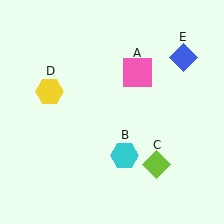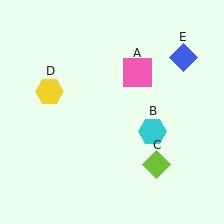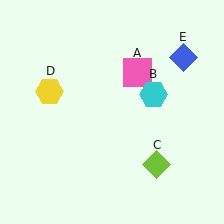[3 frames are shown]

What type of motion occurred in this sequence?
The cyan hexagon (object B) rotated counterclockwise around the center of the scene.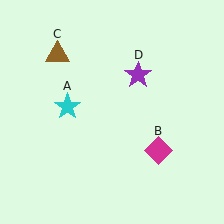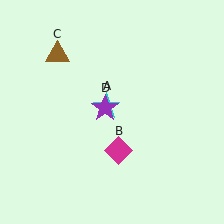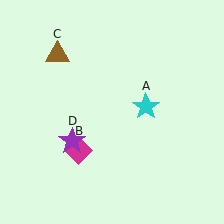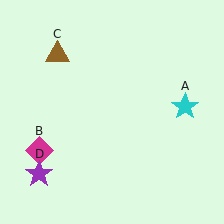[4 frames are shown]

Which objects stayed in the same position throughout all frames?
Brown triangle (object C) remained stationary.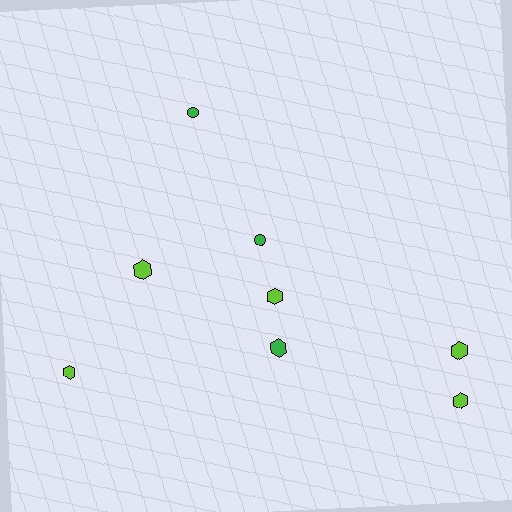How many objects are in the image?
There are 8 objects.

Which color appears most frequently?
Lime, with 5 objects.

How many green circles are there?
There are 2 green circles.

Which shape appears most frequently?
Hexagon, with 6 objects.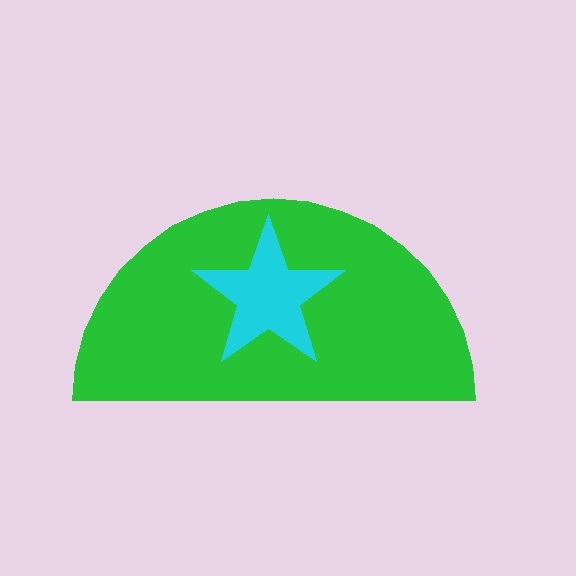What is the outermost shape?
The green semicircle.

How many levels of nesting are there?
2.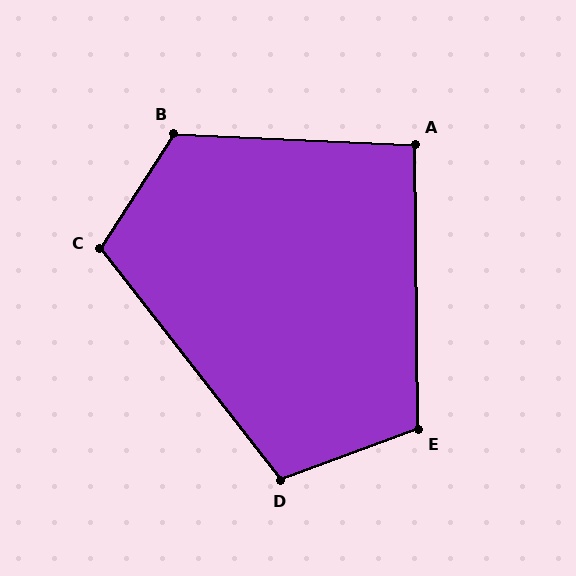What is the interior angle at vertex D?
Approximately 108 degrees (obtuse).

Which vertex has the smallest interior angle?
A, at approximately 93 degrees.